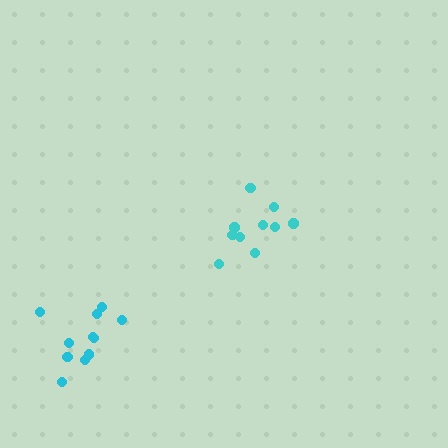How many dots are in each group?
Group 1: 11 dots, Group 2: 10 dots (21 total).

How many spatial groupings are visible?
There are 2 spatial groupings.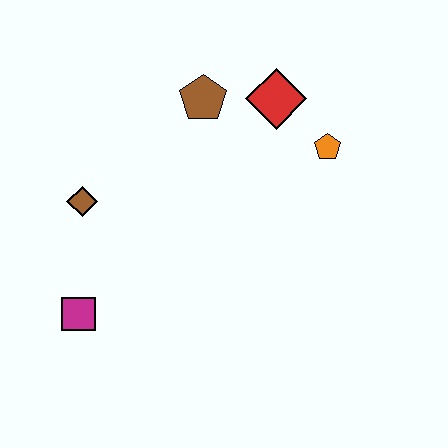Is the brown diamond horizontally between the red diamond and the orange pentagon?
No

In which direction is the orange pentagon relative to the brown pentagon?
The orange pentagon is to the right of the brown pentagon.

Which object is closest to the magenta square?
The brown diamond is closest to the magenta square.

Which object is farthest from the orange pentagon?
The magenta square is farthest from the orange pentagon.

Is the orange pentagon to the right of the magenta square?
Yes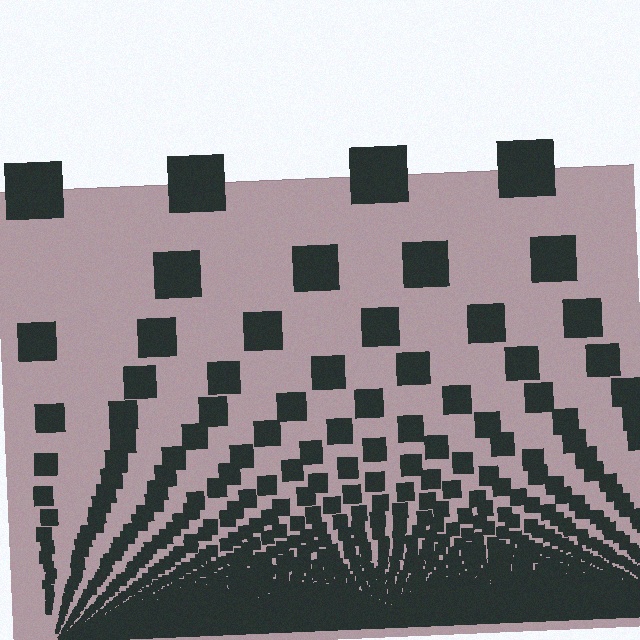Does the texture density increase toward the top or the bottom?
Density increases toward the bottom.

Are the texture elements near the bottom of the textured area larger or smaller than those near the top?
Smaller. The gradient is inverted — elements near the bottom are smaller and denser.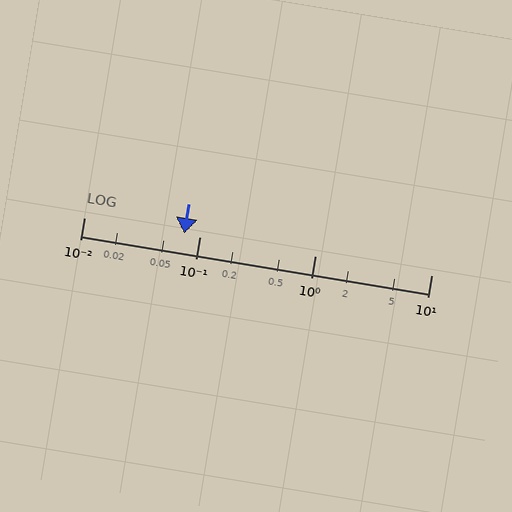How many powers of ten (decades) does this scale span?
The scale spans 3 decades, from 0.01 to 10.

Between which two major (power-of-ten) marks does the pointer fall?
The pointer is between 0.01 and 0.1.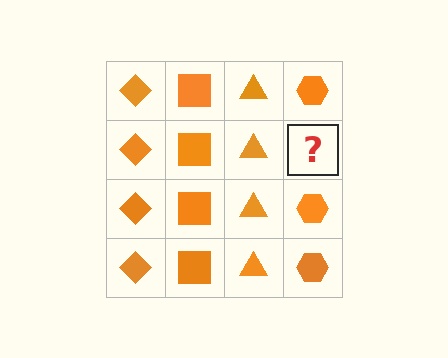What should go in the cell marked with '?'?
The missing cell should contain an orange hexagon.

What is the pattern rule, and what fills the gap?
The rule is that each column has a consistent shape. The gap should be filled with an orange hexagon.